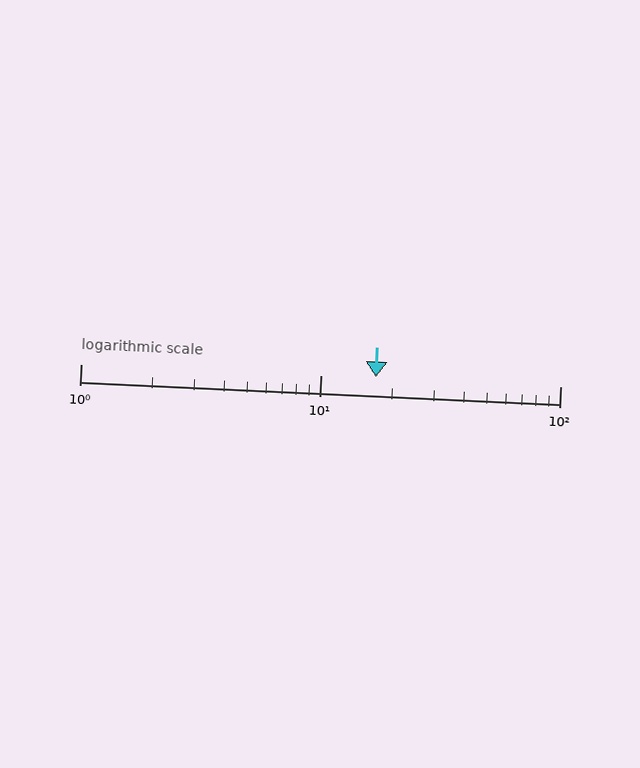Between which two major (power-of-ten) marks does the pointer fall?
The pointer is between 10 and 100.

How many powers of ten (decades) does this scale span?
The scale spans 2 decades, from 1 to 100.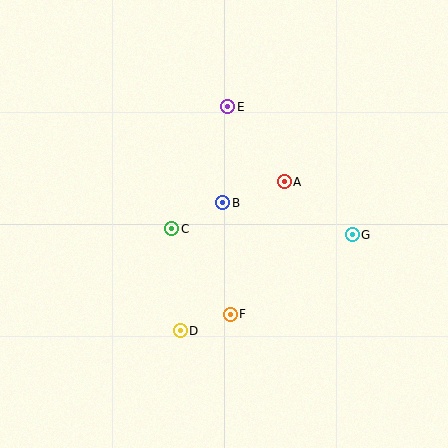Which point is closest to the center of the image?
Point B at (223, 203) is closest to the center.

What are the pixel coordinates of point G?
Point G is at (352, 235).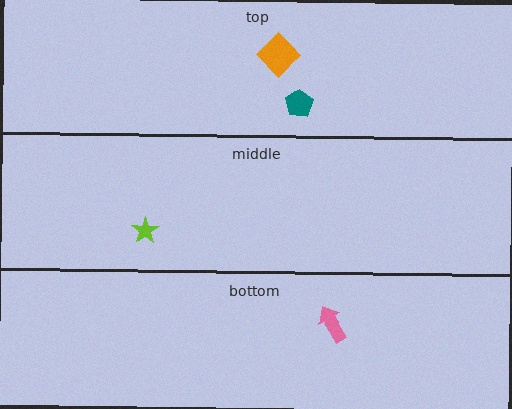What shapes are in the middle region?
The lime star.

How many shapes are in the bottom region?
1.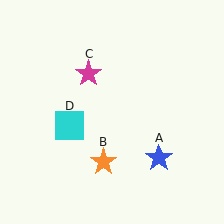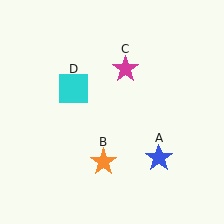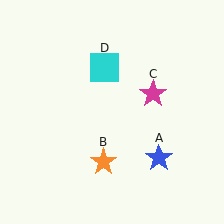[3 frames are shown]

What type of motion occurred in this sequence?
The magenta star (object C), cyan square (object D) rotated clockwise around the center of the scene.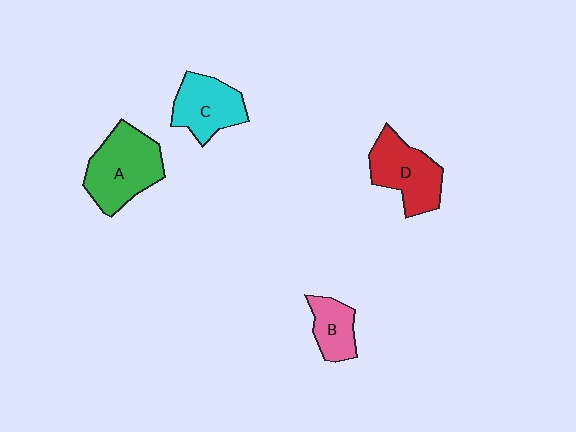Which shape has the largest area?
Shape A (green).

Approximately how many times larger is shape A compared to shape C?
Approximately 1.3 times.